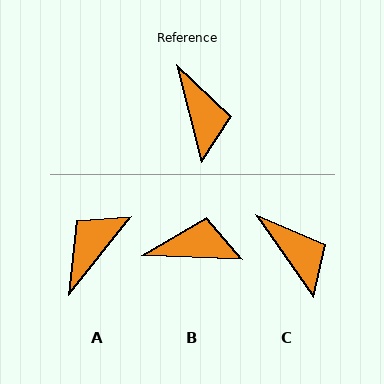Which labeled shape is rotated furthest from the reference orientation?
A, about 127 degrees away.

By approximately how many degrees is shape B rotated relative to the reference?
Approximately 74 degrees counter-clockwise.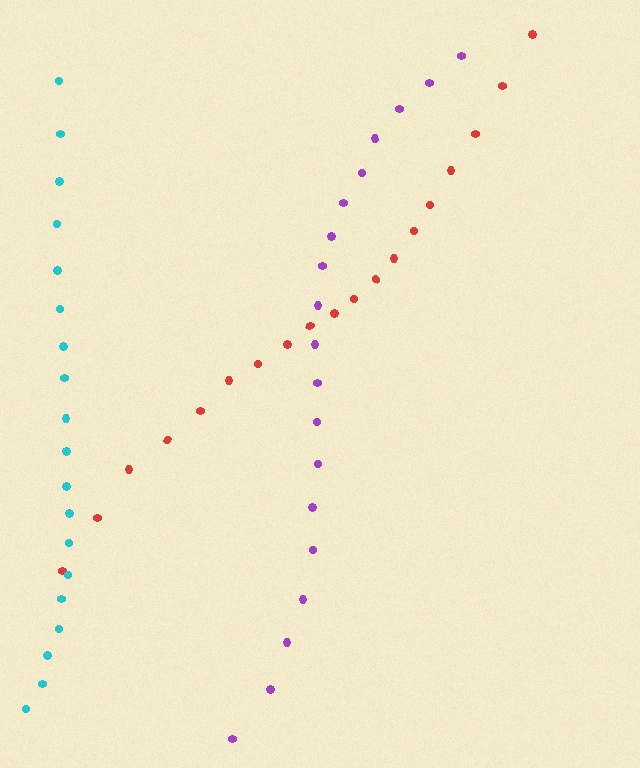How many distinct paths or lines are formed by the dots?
There are 3 distinct paths.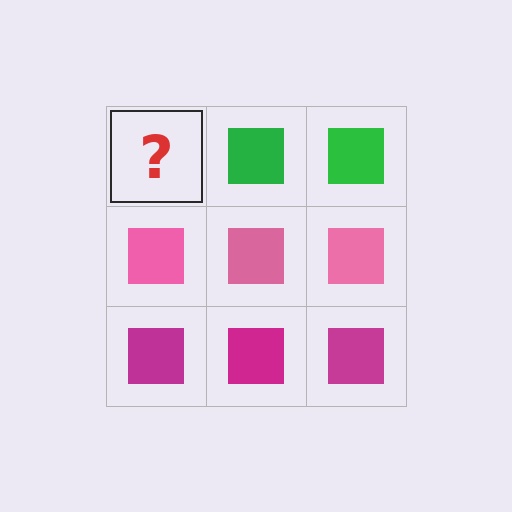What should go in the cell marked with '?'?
The missing cell should contain a green square.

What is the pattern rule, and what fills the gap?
The rule is that each row has a consistent color. The gap should be filled with a green square.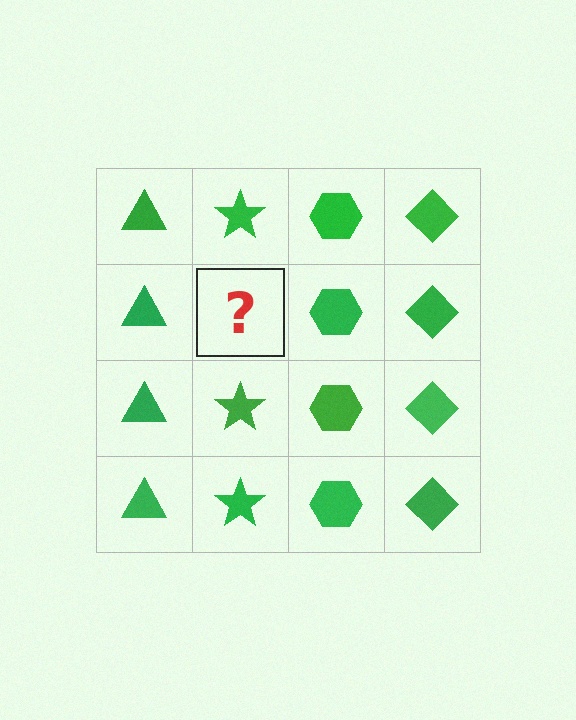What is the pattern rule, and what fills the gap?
The rule is that each column has a consistent shape. The gap should be filled with a green star.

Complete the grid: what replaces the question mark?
The question mark should be replaced with a green star.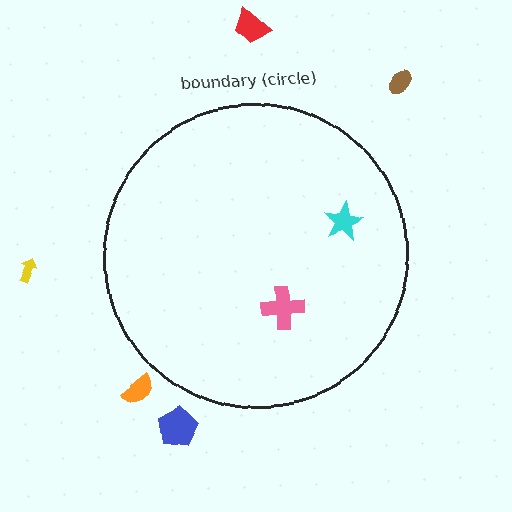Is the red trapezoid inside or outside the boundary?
Outside.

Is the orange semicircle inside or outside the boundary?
Outside.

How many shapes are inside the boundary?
2 inside, 5 outside.